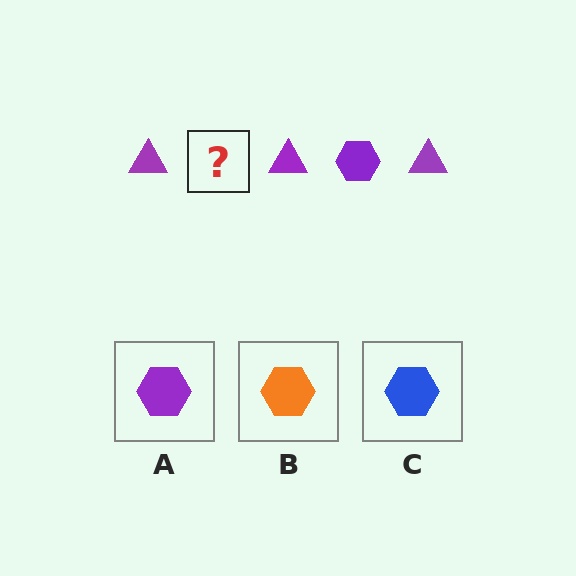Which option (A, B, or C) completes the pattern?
A.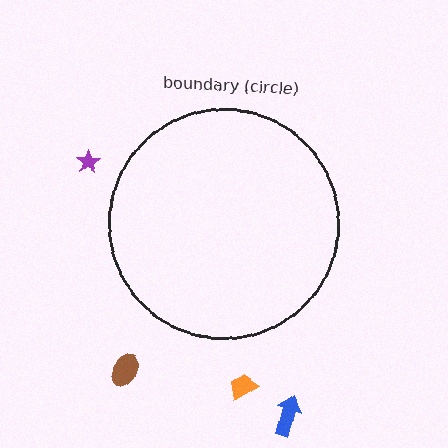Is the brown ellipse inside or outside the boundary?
Outside.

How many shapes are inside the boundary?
0 inside, 4 outside.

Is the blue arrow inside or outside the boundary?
Outside.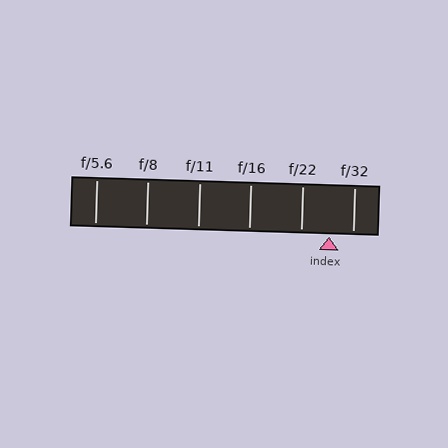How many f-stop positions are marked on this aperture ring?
There are 6 f-stop positions marked.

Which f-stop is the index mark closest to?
The index mark is closest to f/32.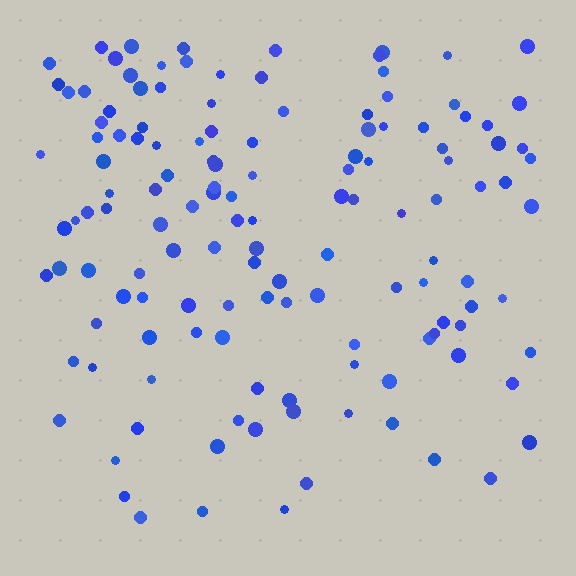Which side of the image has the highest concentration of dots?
The top.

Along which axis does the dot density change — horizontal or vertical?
Vertical.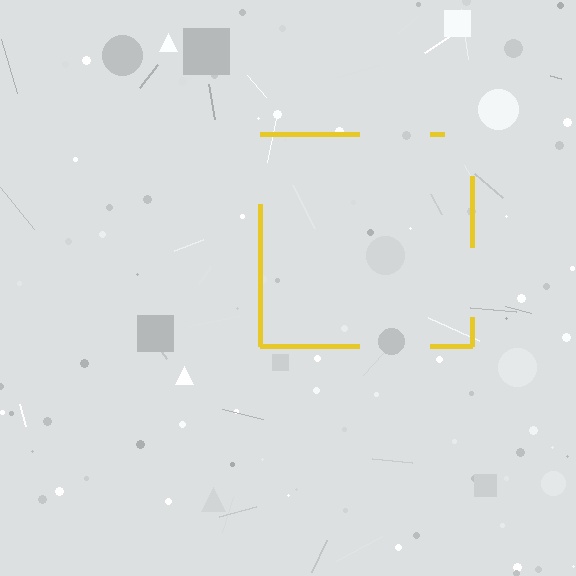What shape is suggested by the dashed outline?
The dashed outline suggests a square.